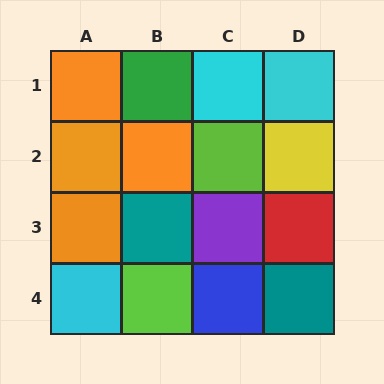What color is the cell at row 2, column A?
Orange.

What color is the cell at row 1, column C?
Cyan.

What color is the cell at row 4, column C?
Blue.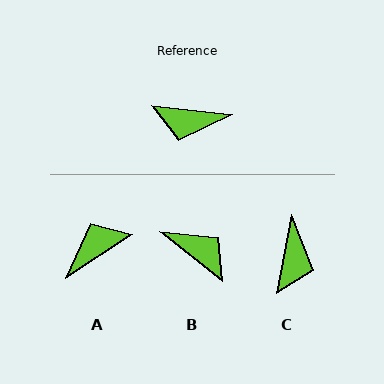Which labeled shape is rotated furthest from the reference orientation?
B, about 148 degrees away.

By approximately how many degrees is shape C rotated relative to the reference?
Approximately 86 degrees counter-clockwise.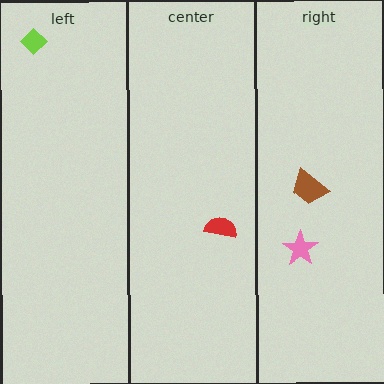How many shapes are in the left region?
1.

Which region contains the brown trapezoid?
The right region.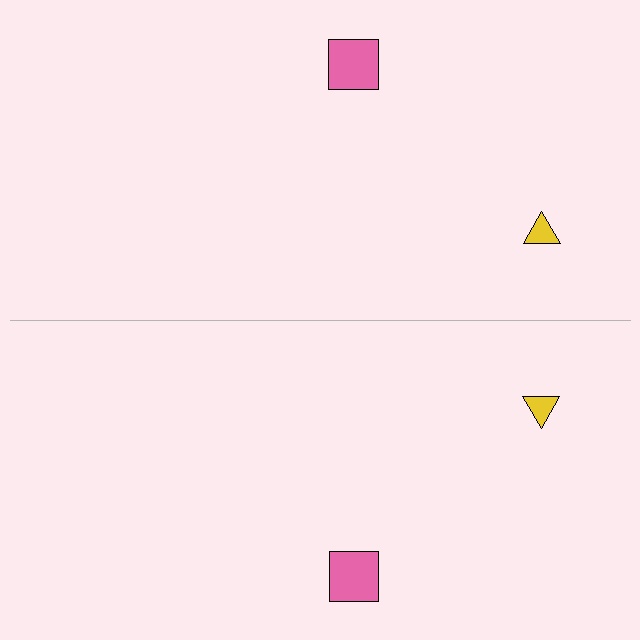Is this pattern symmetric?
Yes, this pattern has bilateral (reflection) symmetry.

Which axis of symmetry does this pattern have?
The pattern has a horizontal axis of symmetry running through the center of the image.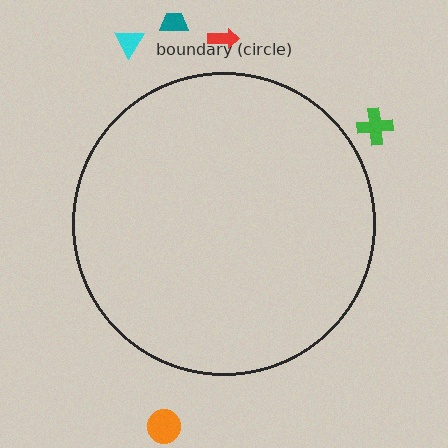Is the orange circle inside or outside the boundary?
Outside.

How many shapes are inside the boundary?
0 inside, 5 outside.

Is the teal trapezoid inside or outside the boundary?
Outside.